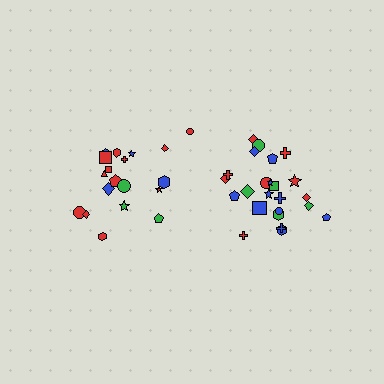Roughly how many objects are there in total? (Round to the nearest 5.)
Roughly 45 objects in total.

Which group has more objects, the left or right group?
The right group.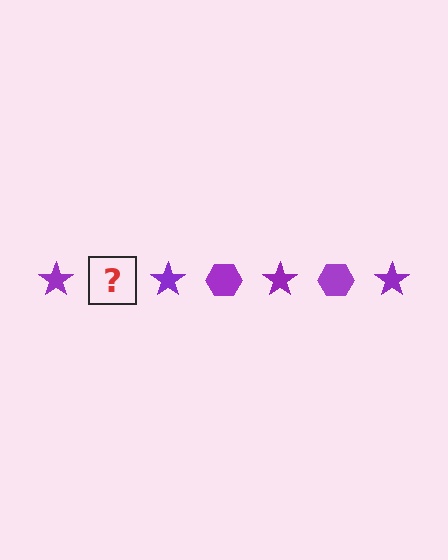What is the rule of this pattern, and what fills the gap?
The rule is that the pattern cycles through star, hexagon shapes in purple. The gap should be filled with a purple hexagon.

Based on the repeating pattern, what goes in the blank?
The blank should be a purple hexagon.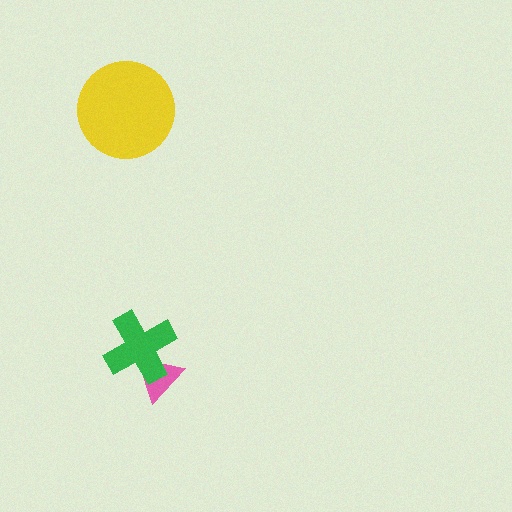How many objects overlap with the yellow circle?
0 objects overlap with the yellow circle.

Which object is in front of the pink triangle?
The green cross is in front of the pink triangle.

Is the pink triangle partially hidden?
Yes, it is partially covered by another shape.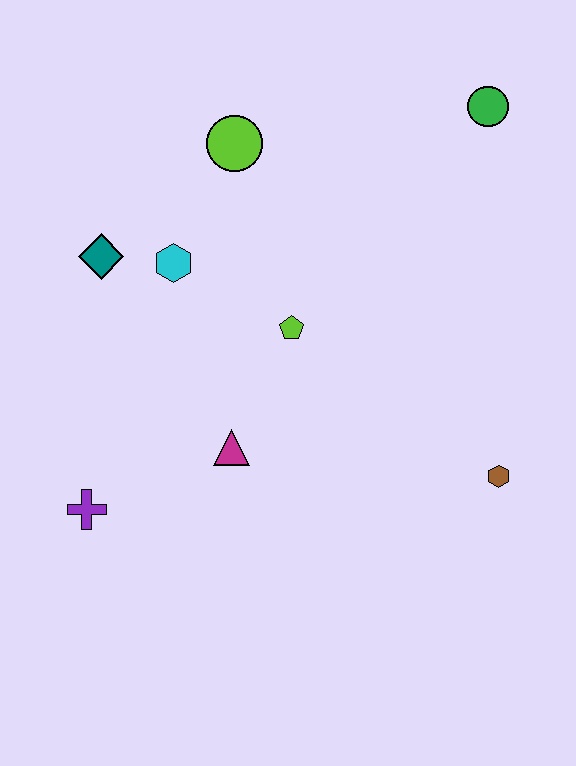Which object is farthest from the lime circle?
The brown hexagon is farthest from the lime circle.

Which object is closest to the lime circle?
The cyan hexagon is closest to the lime circle.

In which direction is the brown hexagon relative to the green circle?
The brown hexagon is below the green circle.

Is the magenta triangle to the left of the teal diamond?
No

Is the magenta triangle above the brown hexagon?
Yes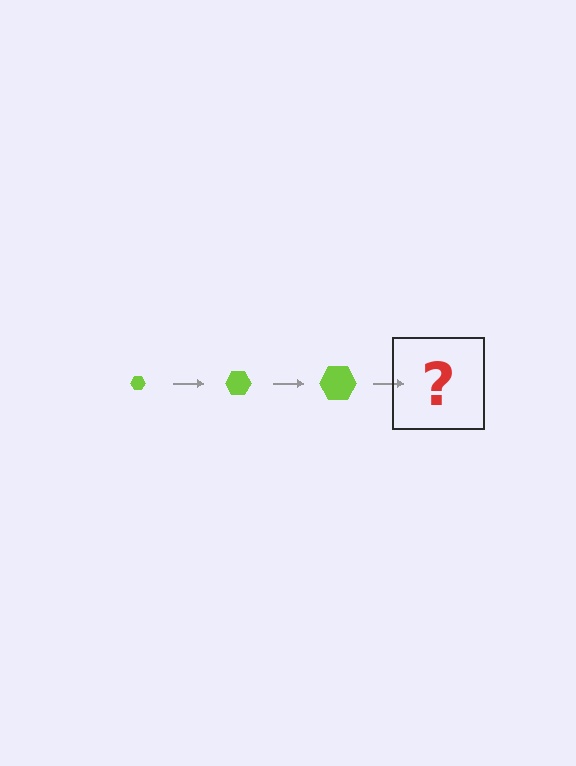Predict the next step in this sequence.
The next step is a lime hexagon, larger than the previous one.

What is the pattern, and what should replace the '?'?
The pattern is that the hexagon gets progressively larger each step. The '?' should be a lime hexagon, larger than the previous one.